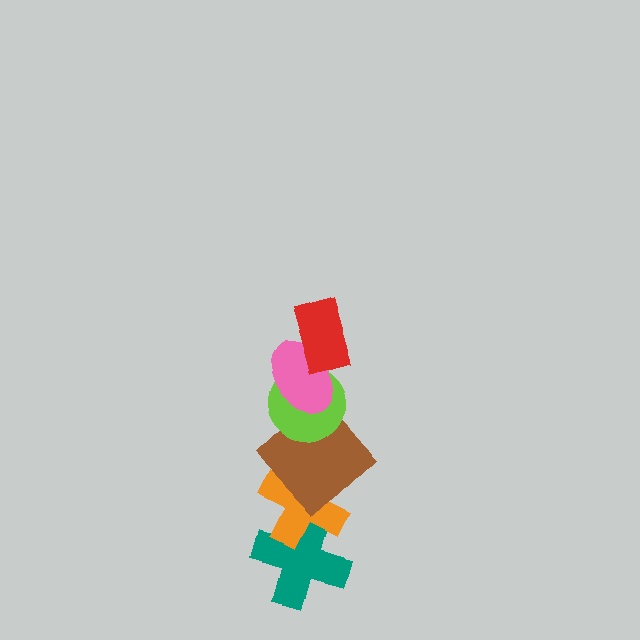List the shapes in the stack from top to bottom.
From top to bottom: the red rectangle, the pink ellipse, the lime circle, the brown diamond, the orange cross, the teal cross.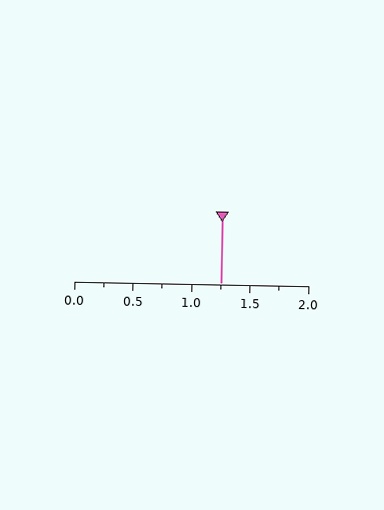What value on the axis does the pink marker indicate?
The marker indicates approximately 1.25.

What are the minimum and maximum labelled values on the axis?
The axis runs from 0.0 to 2.0.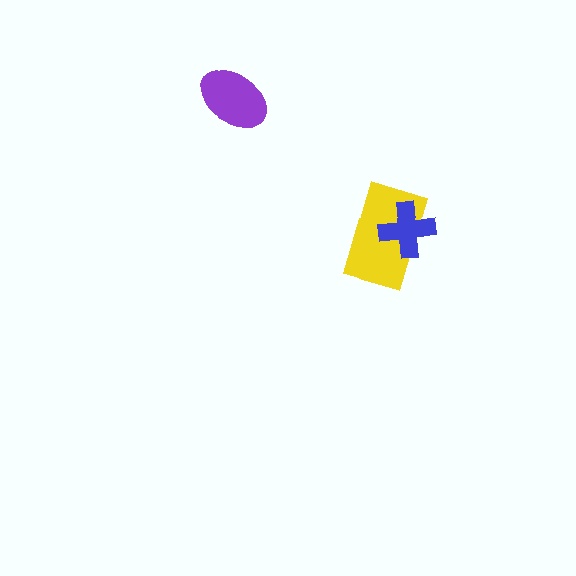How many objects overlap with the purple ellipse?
0 objects overlap with the purple ellipse.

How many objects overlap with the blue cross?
1 object overlaps with the blue cross.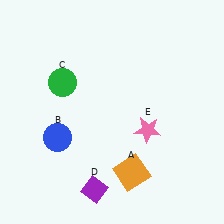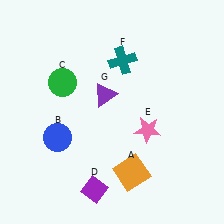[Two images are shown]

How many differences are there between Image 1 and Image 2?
There are 2 differences between the two images.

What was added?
A teal cross (F), a purple triangle (G) were added in Image 2.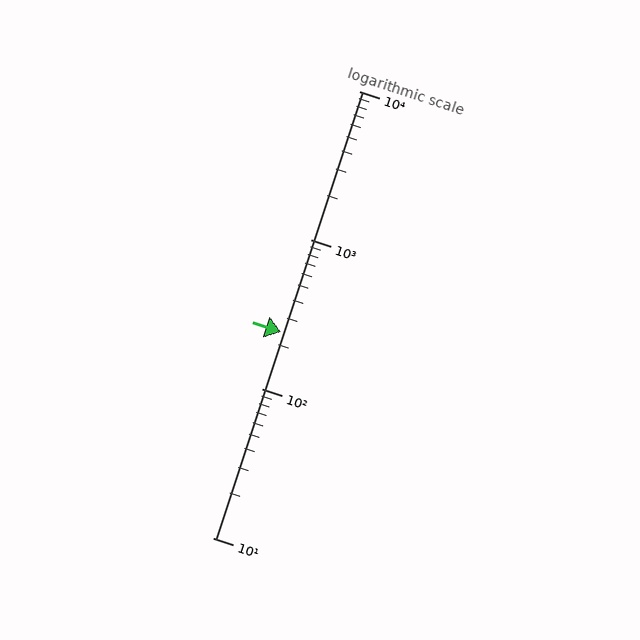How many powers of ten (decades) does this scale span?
The scale spans 3 decades, from 10 to 10000.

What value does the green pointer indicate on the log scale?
The pointer indicates approximately 240.